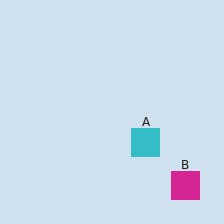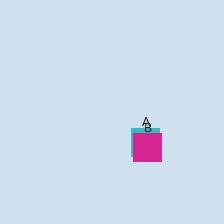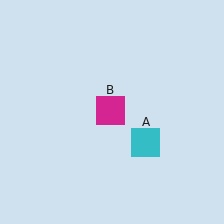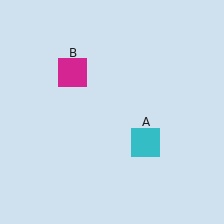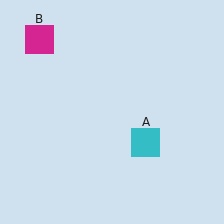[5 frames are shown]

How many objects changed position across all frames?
1 object changed position: magenta square (object B).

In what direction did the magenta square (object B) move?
The magenta square (object B) moved up and to the left.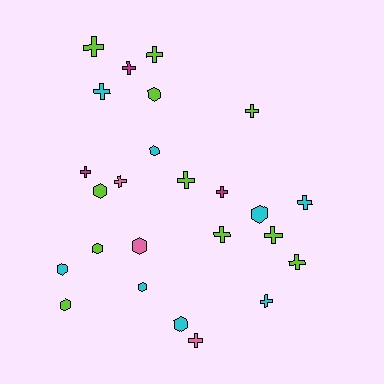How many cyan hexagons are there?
There are 5 cyan hexagons.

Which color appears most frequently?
Lime, with 11 objects.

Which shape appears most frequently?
Cross, with 15 objects.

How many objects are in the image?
There are 25 objects.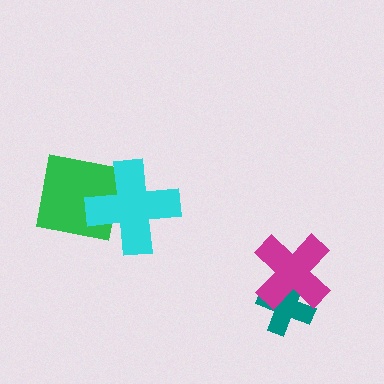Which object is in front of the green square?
The cyan cross is in front of the green square.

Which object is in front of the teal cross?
The magenta cross is in front of the teal cross.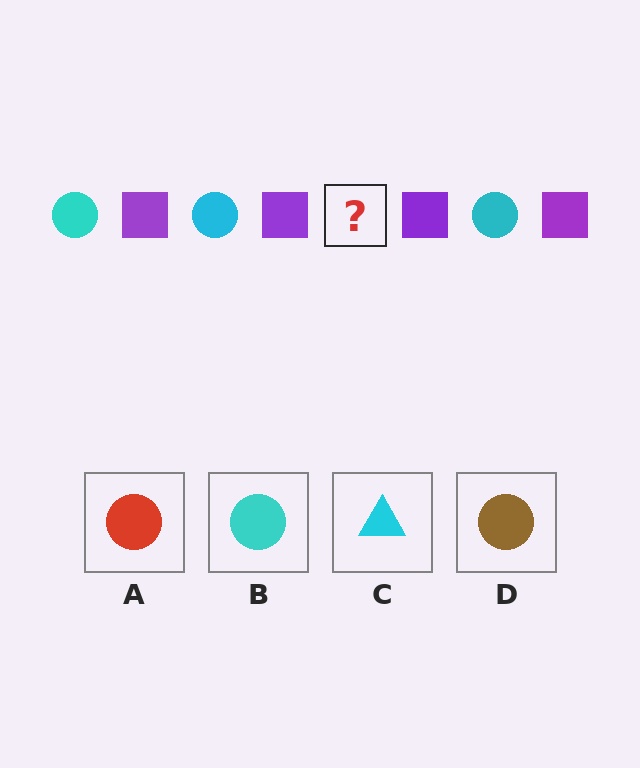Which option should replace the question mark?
Option B.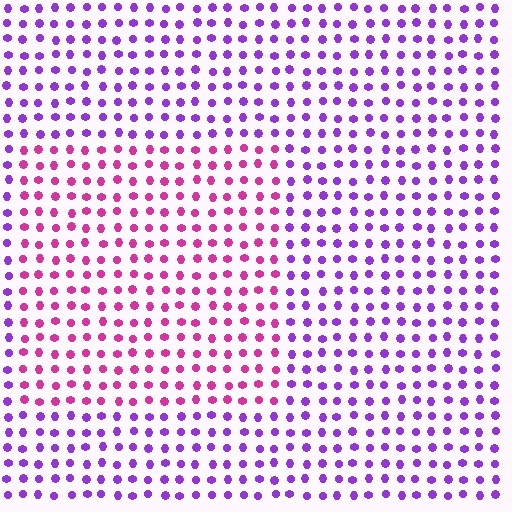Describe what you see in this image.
The image is filled with small purple elements in a uniform arrangement. A rectangle-shaped region is visible where the elements are tinted to a slightly different hue, forming a subtle color boundary.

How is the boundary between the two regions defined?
The boundary is defined purely by a slight shift in hue (about 45 degrees). Spacing, size, and orientation are identical on both sides.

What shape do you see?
I see a rectangle.